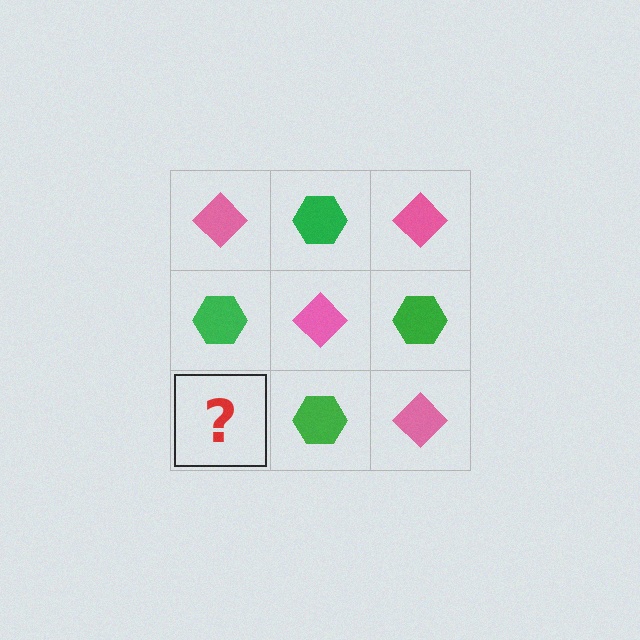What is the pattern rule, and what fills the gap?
The rule is that it alternates pink diamond and green hexagon in a checkerboard pattern. The gap should be filled with a pink diamond.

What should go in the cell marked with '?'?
The missing cell should contain a pink diamond.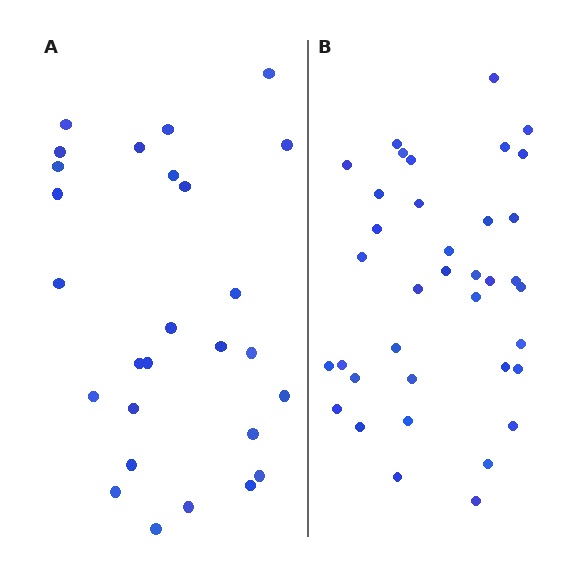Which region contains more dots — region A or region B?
Region B (the right region) has more dots.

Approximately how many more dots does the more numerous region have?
Region B has roughly 10 or so more dots than region A.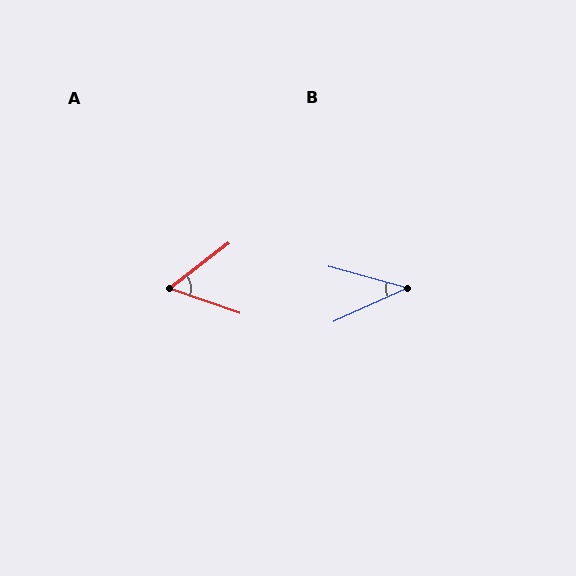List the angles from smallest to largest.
B (40°), A (56°).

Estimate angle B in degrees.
Approximately 40 degrees.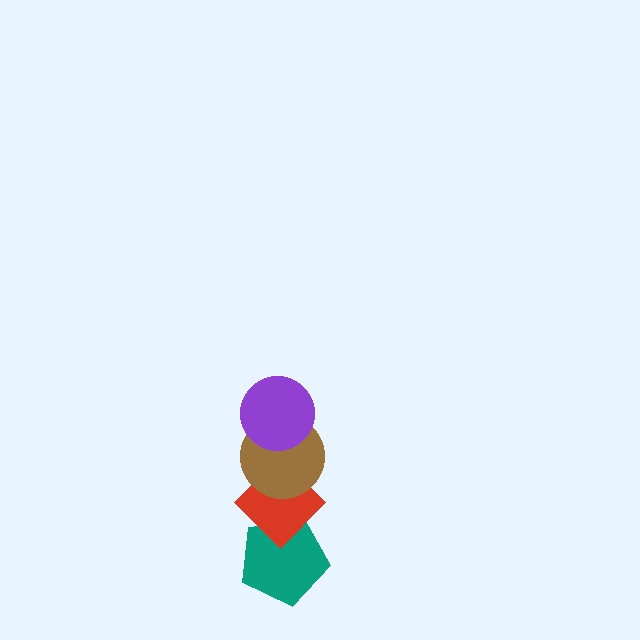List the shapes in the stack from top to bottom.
From top to bottom: the purple circle, the brown circle, the red diamond, the teal pentagon.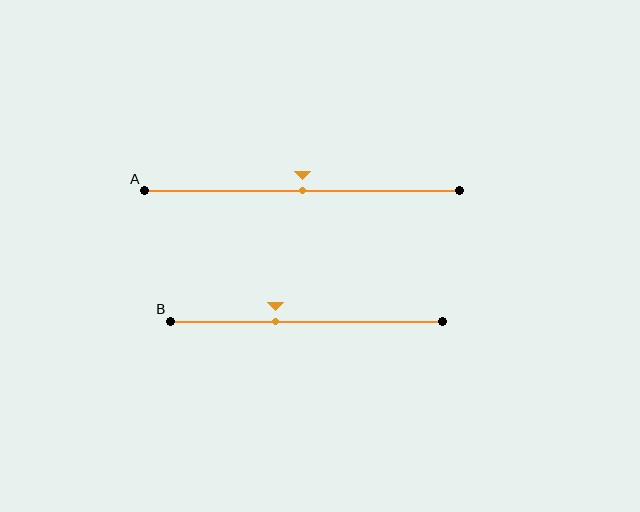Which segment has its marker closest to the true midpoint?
Segment A has its marker closest to the true midpoint.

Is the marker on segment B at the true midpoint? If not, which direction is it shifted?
No, the marker on segment B is shifted to the left by about 12% of the segment length.